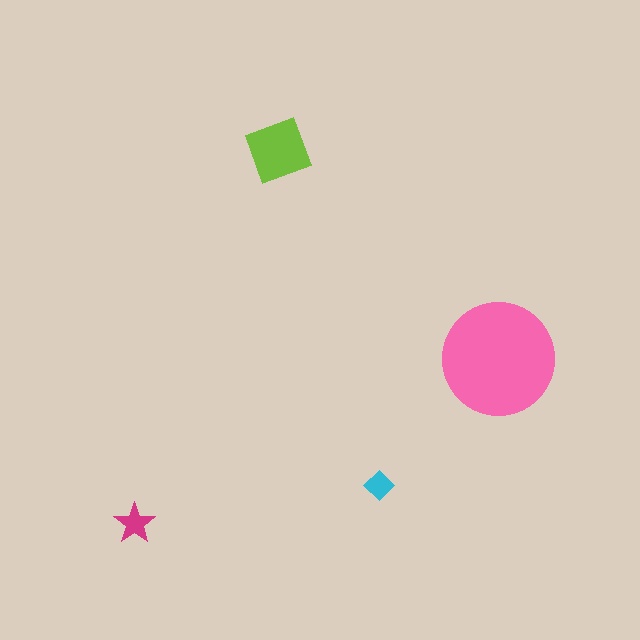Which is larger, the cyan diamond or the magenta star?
The magenta star.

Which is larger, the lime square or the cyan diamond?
The lime square.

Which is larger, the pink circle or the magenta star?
The pink circle.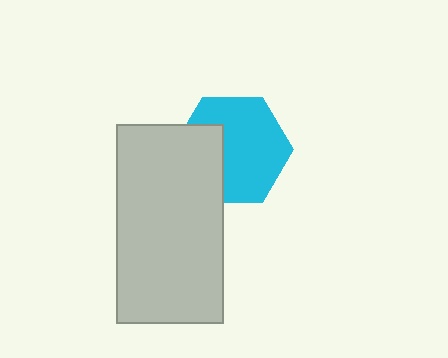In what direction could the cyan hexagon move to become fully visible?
The cyan hexagon could move right. That would shift it out from behind the light gray rectangle entirely.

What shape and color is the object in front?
The object in front is a light gray rectangle.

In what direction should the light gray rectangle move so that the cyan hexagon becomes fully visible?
The light gray rectangle should move left. That is the shortest direction to clear the overlap and leave the cyan hexagon fully visible.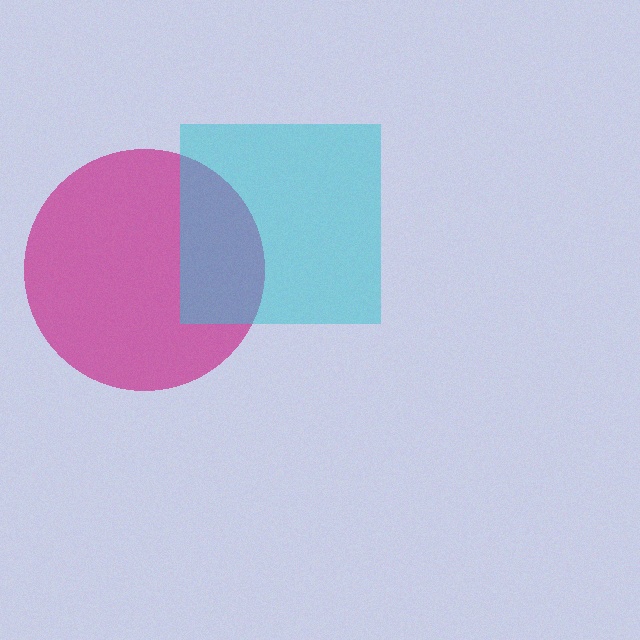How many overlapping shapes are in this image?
There are 2 overlapping shapes in the image.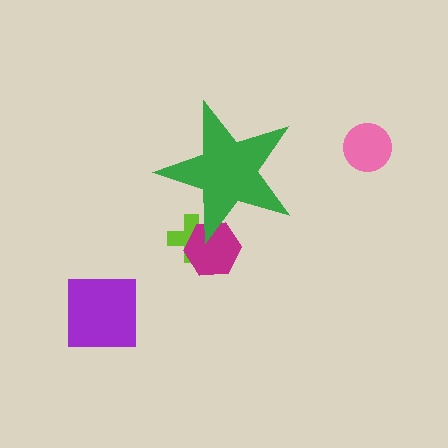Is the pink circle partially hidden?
No, the pink circle is fully visible.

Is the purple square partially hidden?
No, the purple square is fully visible.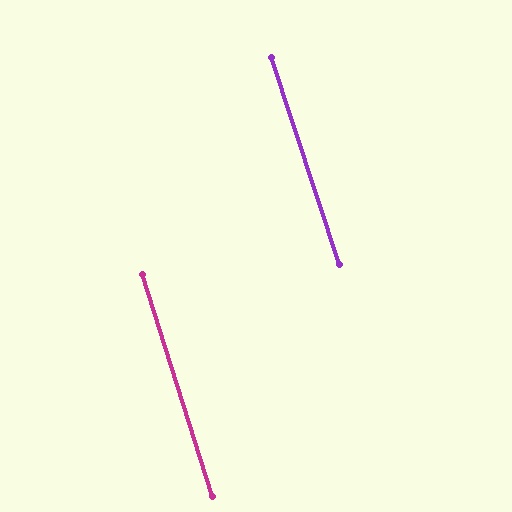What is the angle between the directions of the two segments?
Approximately 1 degree.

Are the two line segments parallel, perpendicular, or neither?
Parallel — their directions differ by only 0.9°.